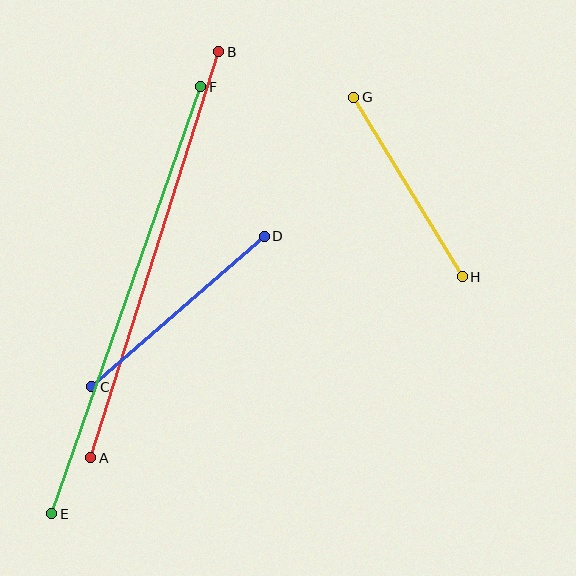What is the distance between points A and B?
The distance is approximately 426 pixels.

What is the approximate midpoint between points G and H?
The midpoint is at approximately (408, 187) pixels.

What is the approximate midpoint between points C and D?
The midpoint is at approximately (178, 312) pixels.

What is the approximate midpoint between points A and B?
The midpoint is at approximately (155, 255) pixels.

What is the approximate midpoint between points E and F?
The midpoint is at approximately (126, 300) pixels.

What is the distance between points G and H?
The distance is approximately 210 pixels.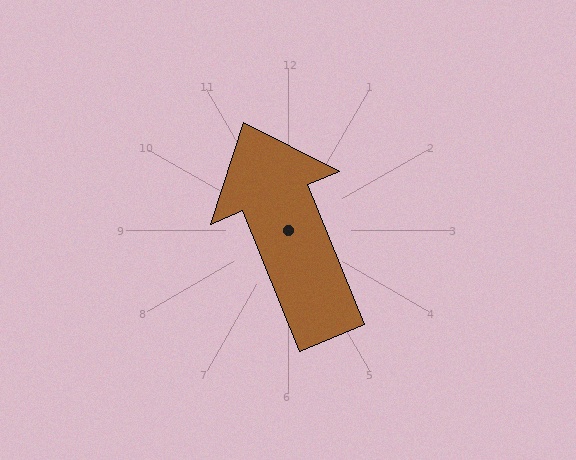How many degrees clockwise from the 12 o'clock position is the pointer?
Approximately 338 degrees.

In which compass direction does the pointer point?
North.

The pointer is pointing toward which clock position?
Roughly 11 o'clock.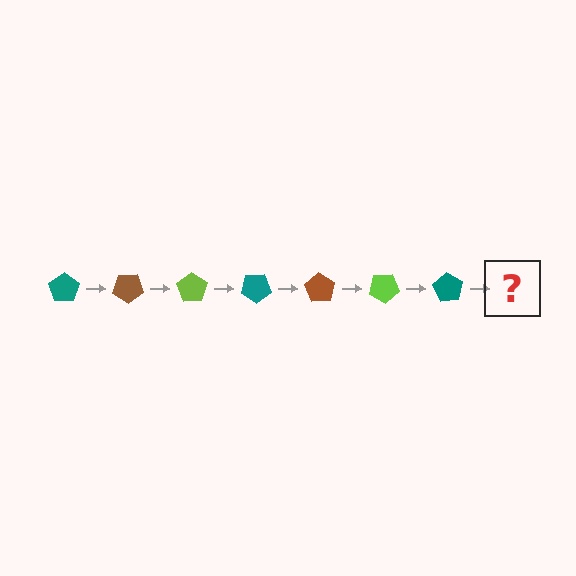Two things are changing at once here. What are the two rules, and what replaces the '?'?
The two rules are that it rotates 35 degrees each step and the color cycles through teal, brown, and lime. The '?' should be a brown pentagon, rotated 245 degrees from the start.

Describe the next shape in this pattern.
It should be a brown pentagon, rotated 245 degrees from the start.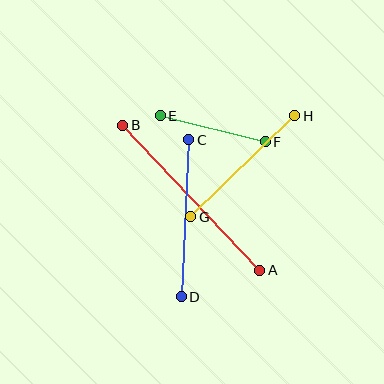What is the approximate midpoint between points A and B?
The midpoint is at approximately (191, 198) pixels.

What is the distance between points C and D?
The distance is approximately 157 pixels.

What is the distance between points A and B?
The distance is approximately 199 pixels.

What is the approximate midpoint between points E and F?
The midpoint is at approximately (213, 129) pixels.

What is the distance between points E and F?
The distance is approximately 108 pixels.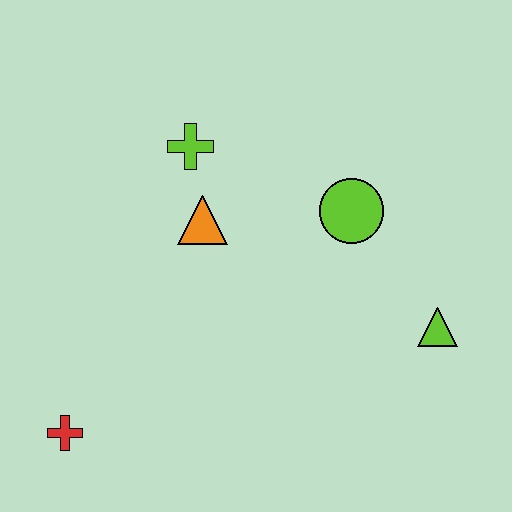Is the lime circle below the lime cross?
Yes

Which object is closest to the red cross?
The orange triangle is closest to the red cross.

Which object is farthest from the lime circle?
The red cross is farthest from the lime circle.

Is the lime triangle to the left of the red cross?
No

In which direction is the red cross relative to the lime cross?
The red cross is below the lime cross.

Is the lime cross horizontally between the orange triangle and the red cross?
Yes